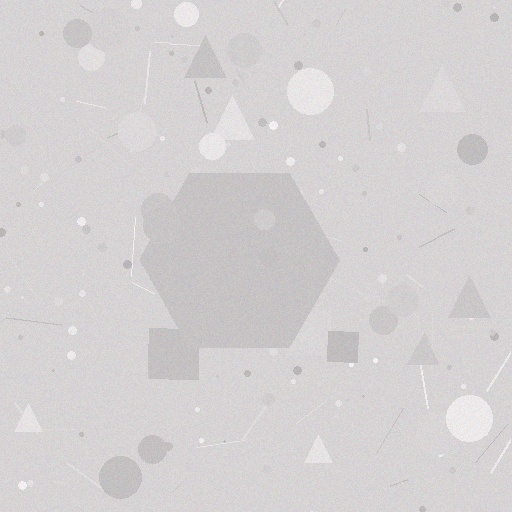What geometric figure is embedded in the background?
A hexagon is embedded in the background.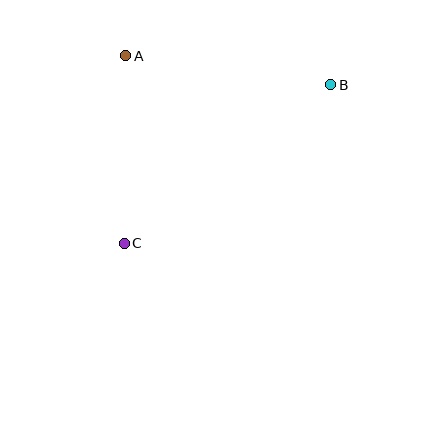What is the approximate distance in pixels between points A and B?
The distance between A and B is approximately 207 pixels.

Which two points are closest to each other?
Points A and C are closest to each other.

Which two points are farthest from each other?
Points B and C are farthest from each other.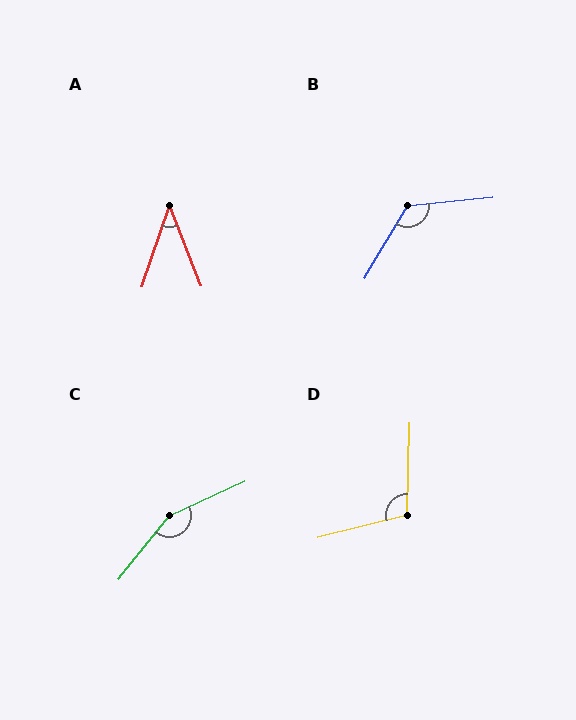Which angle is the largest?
C, at approximately 153 degrees.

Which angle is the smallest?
A, at approximately 40 degrees.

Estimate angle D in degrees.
Approximately 105 degrees.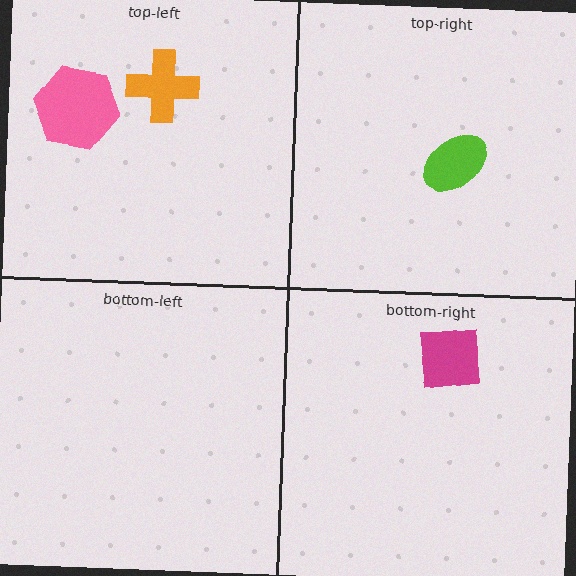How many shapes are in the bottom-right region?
1.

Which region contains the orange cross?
The top-left region.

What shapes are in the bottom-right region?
The magenta square.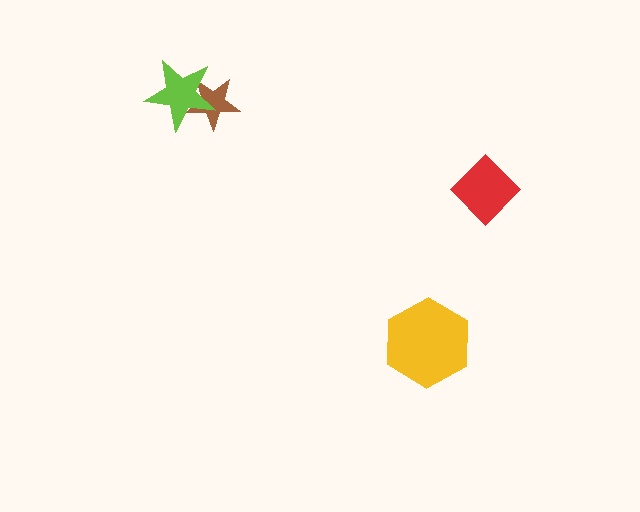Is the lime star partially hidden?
No, no other shape covers it.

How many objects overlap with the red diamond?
0 objects overlap with the red diamond.